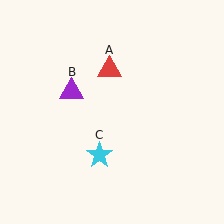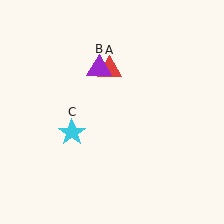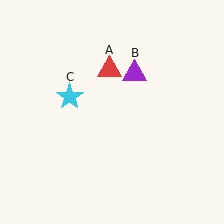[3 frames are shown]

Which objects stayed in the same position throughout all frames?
Red triangle (object A) remained stationary.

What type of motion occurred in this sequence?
The purple triangle (object B), cyan star (object C) rotated clockwise around the center of the scene.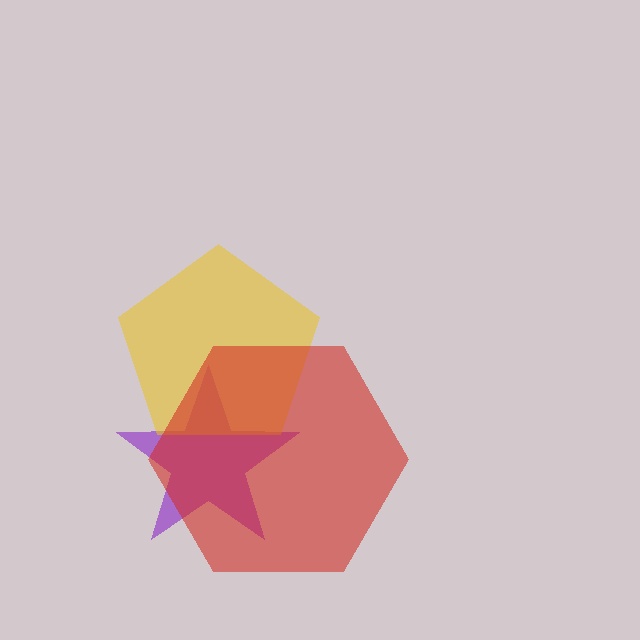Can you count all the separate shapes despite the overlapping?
Yes, there are 3 separate shapes.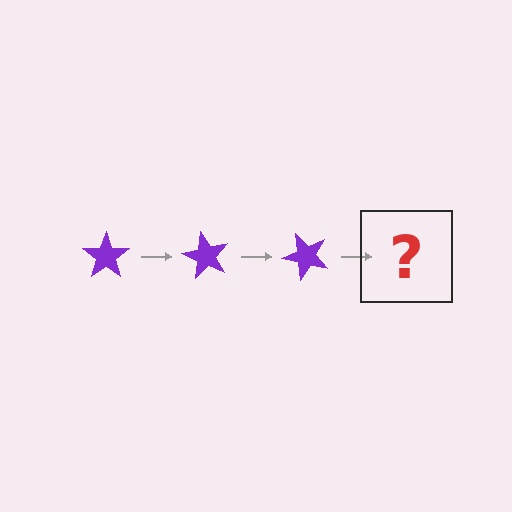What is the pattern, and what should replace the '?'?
The pattern is that the star rotates 60 degrees each step. The '?' should be a purple star rotated 180 degrees.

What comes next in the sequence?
The next element should be a purple star rotated 180 degrees.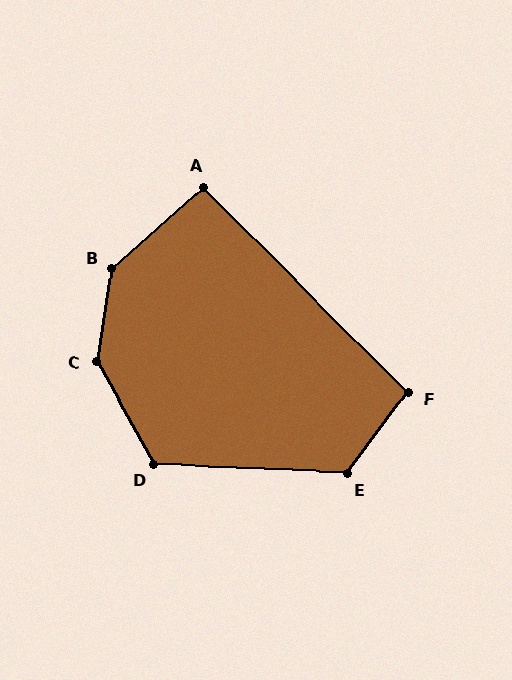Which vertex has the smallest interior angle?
A, at approximately 94 degrees.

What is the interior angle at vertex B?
Approximately 141 degrees (obtuse).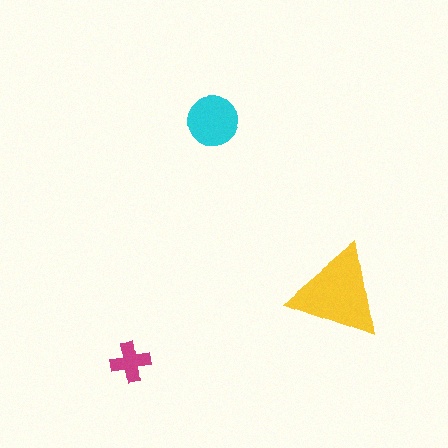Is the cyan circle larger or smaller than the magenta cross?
Larger.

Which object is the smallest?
The magenta cross.